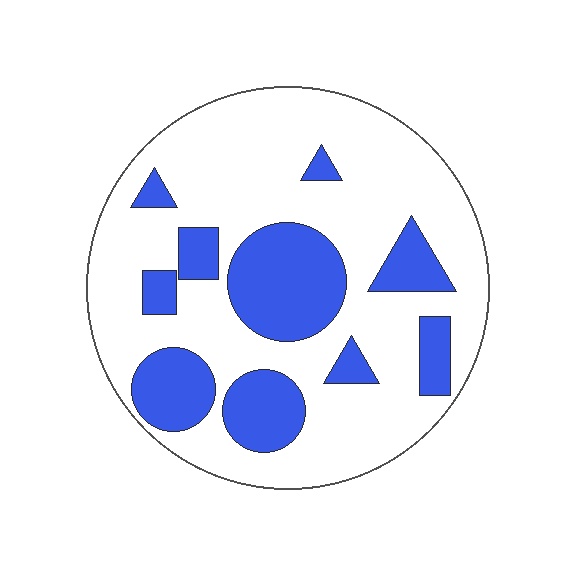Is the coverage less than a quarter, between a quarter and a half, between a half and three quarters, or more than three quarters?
Between a quarter and a half.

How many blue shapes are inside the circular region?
10.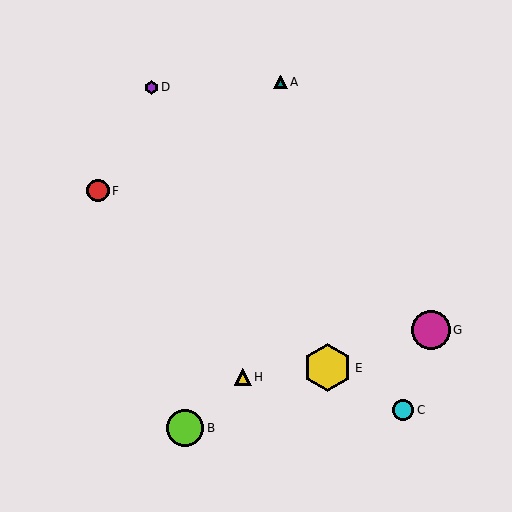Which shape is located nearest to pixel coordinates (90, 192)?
The red circle (labeled F) at (98, 191) is nearest to that location.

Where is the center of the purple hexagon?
The center of the purple hexagon is at (152, 87).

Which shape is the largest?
The yellow hexagon (labeled E) is the largest.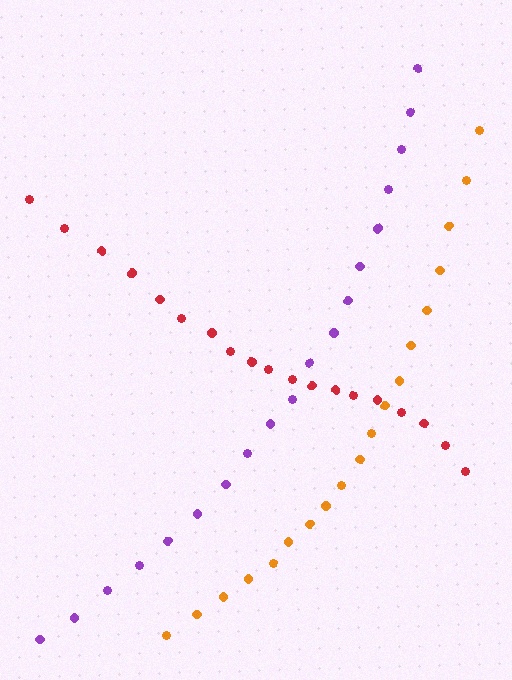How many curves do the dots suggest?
There are 3 distinct paths.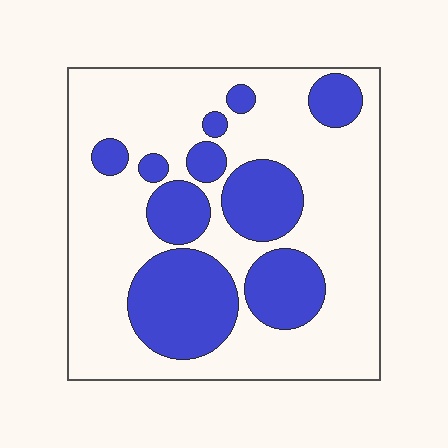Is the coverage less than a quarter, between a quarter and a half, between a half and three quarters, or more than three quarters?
Between a quarter and a half.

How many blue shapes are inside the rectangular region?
10.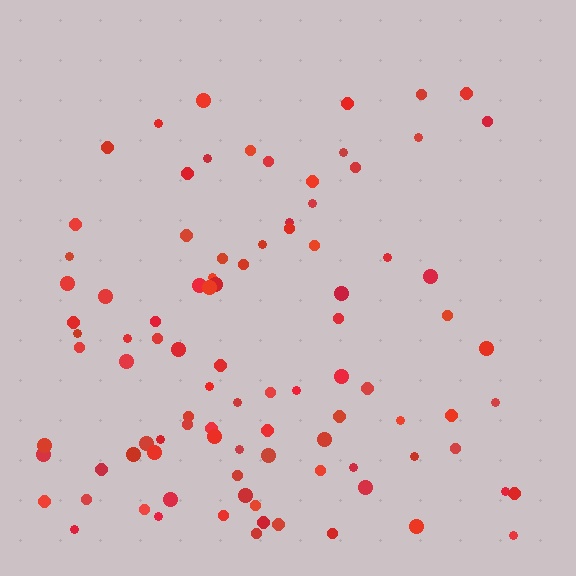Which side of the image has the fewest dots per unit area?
The top.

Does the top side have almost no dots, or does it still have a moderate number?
Still a moderate number, just noticeably fewer than the bottom.